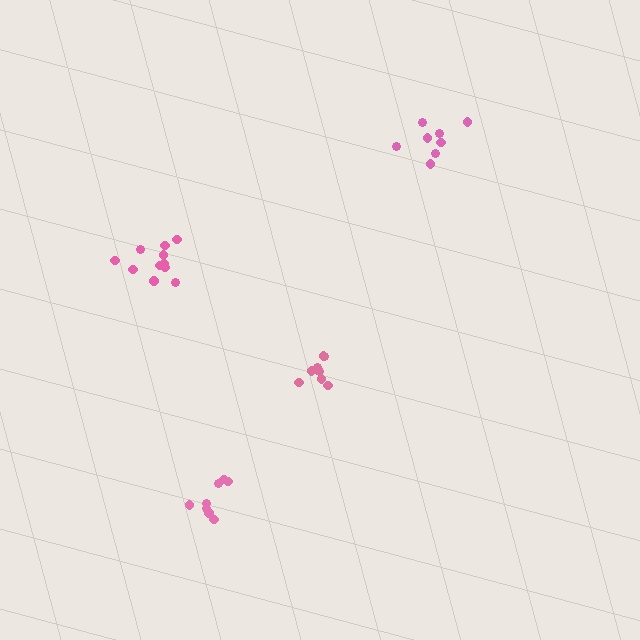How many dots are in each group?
Group 1: 8 dots, Group 2: 9 dots, Group 3: 8 dots, Group 4: 11 dots (36 total).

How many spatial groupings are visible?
There are 4 spatial groupings.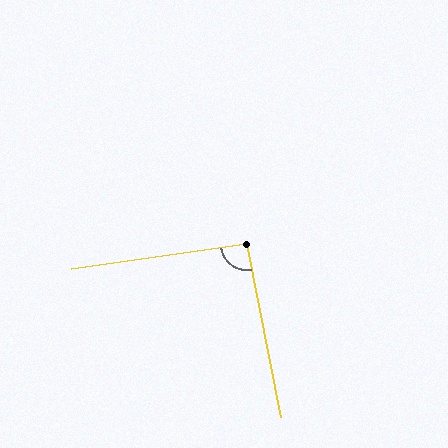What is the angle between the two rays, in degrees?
Approximately 93 degrees.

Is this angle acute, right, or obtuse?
It is approximately a right angle.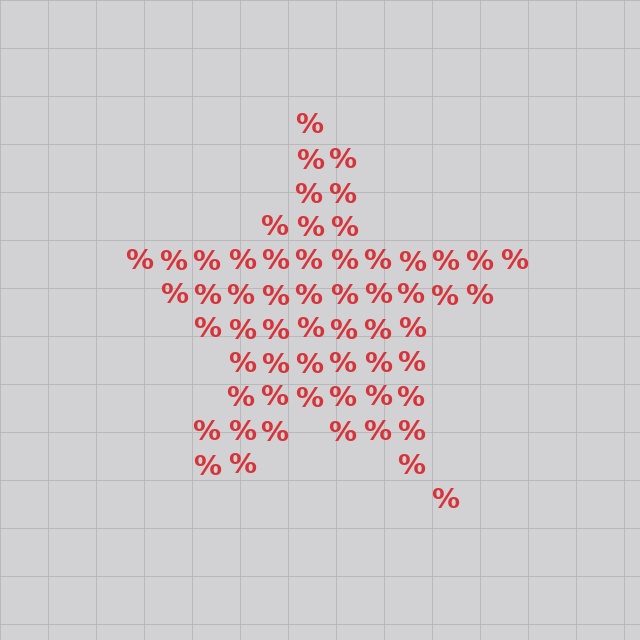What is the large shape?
The large shape is a star.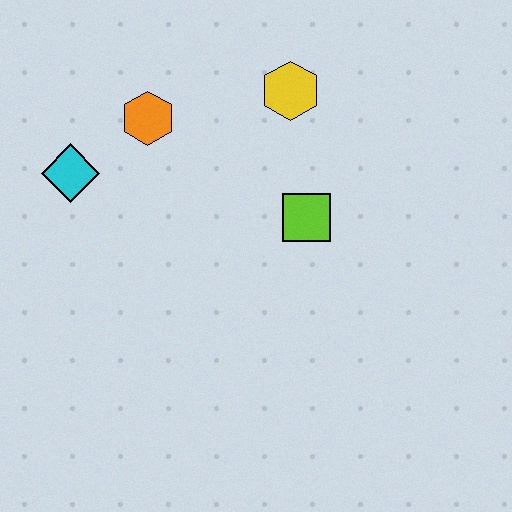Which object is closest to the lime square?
The yellow hexagon is closest to the lime square.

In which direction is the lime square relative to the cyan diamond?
The lime square is to the right of the cyan diamond.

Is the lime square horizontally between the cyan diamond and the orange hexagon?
No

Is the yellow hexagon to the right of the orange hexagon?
Yes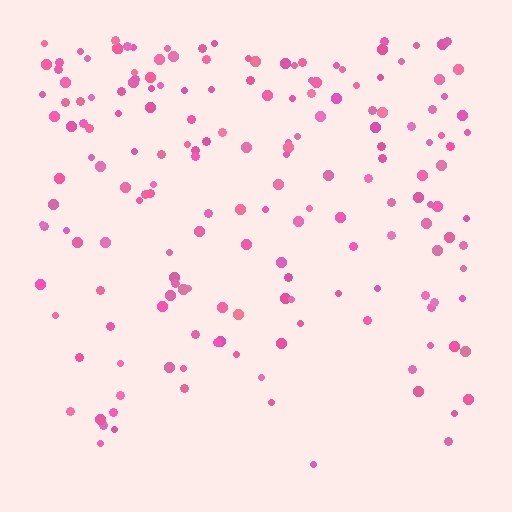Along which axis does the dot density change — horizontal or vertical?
Vertical.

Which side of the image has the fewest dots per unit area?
The bottom.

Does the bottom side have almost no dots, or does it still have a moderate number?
Still a moderate number, just noticeably fewer than the top.